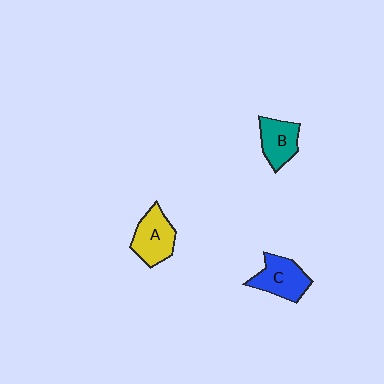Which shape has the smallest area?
Shape B (teal).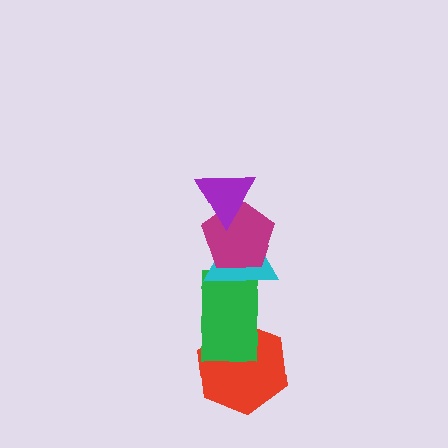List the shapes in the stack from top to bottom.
From top to bottom: the purple triangle, the magenta pentagon, the cyan triangle, the green rectangle, the red hexagon.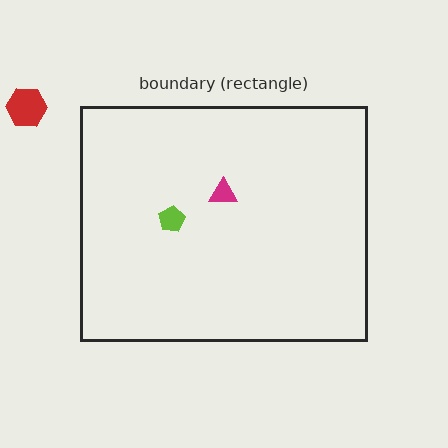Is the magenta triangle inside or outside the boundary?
Inside.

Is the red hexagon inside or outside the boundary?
Outside.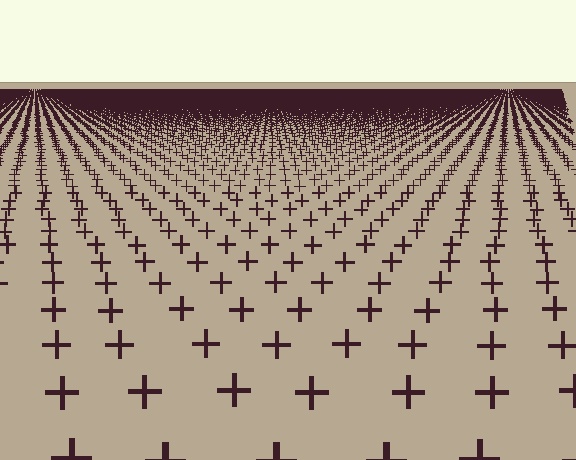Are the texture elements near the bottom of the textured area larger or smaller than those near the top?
Larger. Near the bottom, elements are closer to the viewer and appear at a bigger on-screen size.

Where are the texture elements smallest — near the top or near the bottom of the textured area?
Near the top.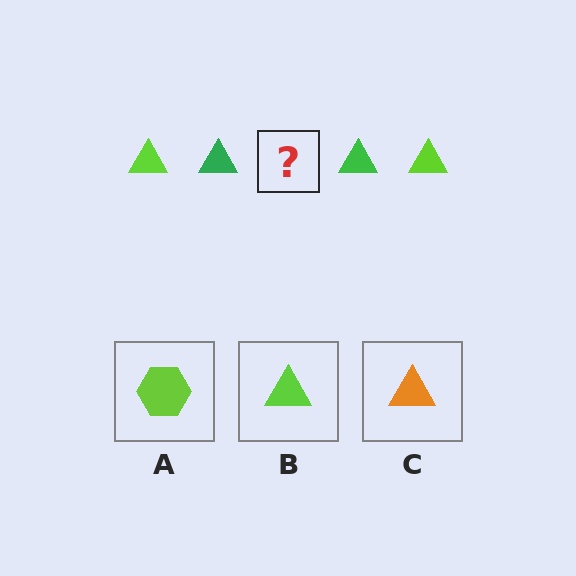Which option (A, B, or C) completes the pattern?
B.